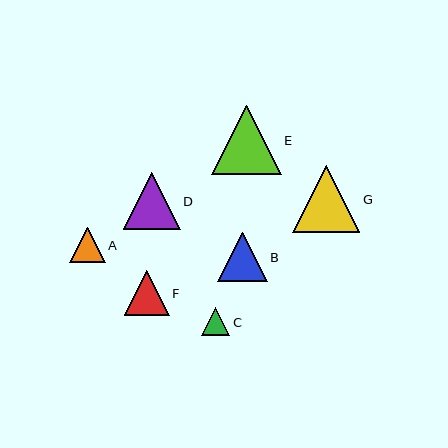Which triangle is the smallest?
Triangle C is the smallest with a size of approximately 28 pixels.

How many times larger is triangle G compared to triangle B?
Triangle G is approximately 1.4 times the size of triangle B.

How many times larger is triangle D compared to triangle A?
Triangle D is approximately 1.6 times the size of triangle A.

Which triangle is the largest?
Triangle E is the largest with a size of approximately 70 pixels.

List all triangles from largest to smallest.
From largest to smallest: E, G, D, B, F, A, C.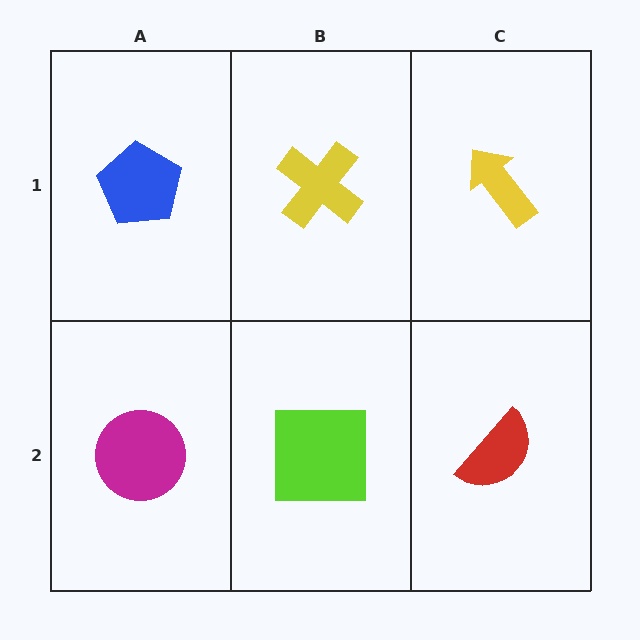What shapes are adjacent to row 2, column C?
A yellow arrow (row 1, column C), a lime square (row 2, column B).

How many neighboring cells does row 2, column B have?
3.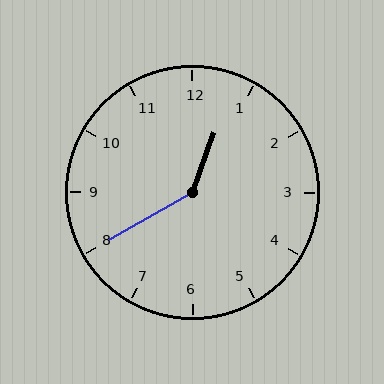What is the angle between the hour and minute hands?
Approximately 140 degrees.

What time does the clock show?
12:40.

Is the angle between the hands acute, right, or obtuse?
It is obtuse.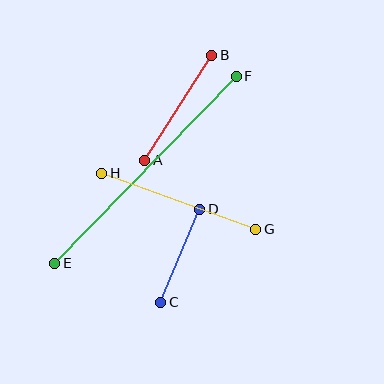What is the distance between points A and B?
The distance is approximately 124 pixels.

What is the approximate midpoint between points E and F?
The midpoint is at approximately (145, 170) pixels.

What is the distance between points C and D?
The distance is approximately 101 pixels.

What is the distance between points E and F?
The distance is approximately 261 pixels.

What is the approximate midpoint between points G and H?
The midpoint is at approximately (179, 201) pixels.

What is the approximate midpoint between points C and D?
The midpoint is at approximately (180, 256) pixels.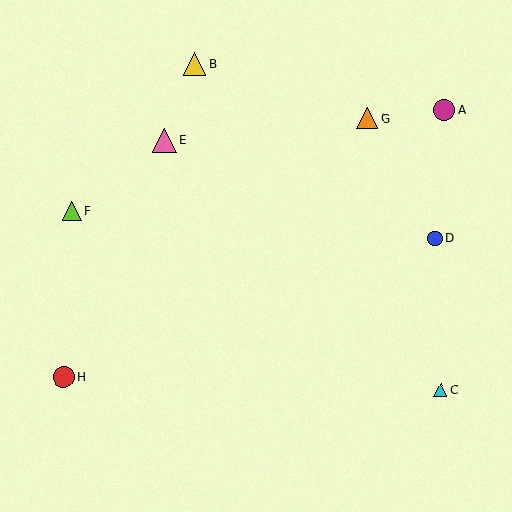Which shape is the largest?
The pink triangle (labeled E) is the largest.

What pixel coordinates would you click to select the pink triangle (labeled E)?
Click at (165, 140) to select the pink triangle E.